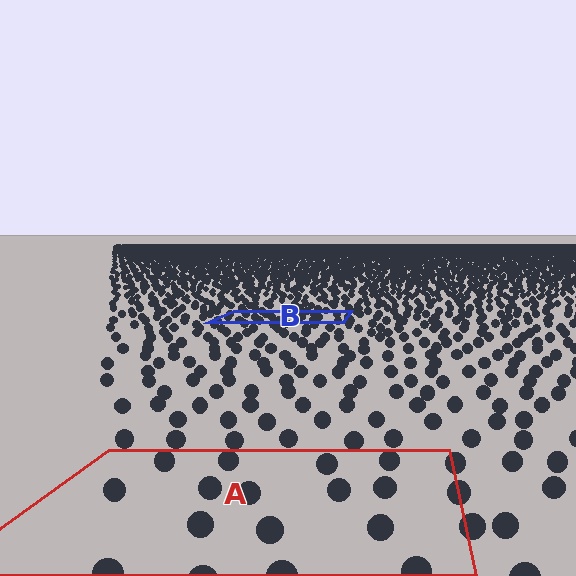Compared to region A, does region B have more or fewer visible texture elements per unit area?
Region B has more texture elements per unit area — they are packed more densely because it is farther away.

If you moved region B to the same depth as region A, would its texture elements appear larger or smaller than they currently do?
They would appear larger. At a closer depth, the same texture elements are projected at a bigger on-screen size.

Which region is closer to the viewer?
Region A is closer. The texture elements there are larger and more spread out.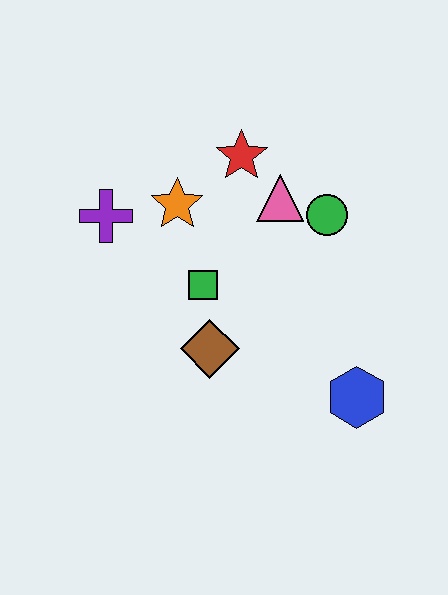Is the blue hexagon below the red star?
Yes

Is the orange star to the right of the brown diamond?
No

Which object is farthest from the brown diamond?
The red star is farthest from the brown diamond.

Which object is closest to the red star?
The pink triangle is closest to the red star.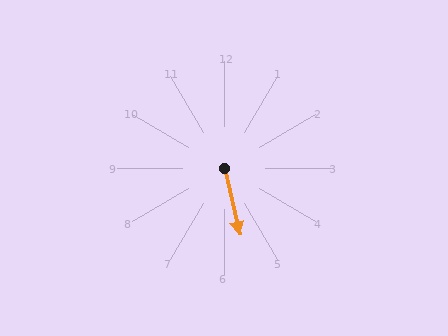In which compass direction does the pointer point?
South.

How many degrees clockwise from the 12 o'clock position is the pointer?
Approximately 167 degrees.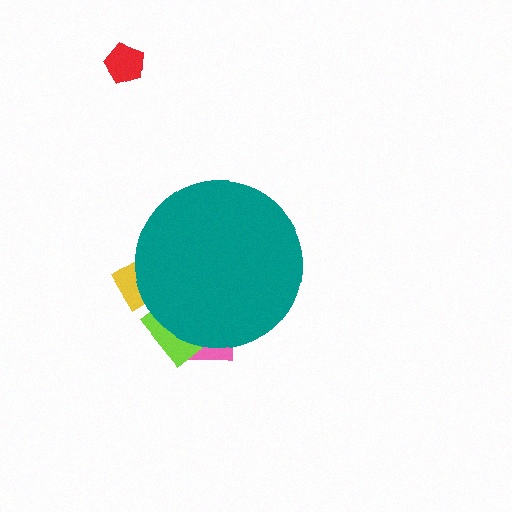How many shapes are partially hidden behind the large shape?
3 shapes are partially hidden.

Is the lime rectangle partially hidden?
Yes, the lime rectangle is partially hidden behind the teal circle.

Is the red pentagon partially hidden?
No, the red pentagon is fully visible.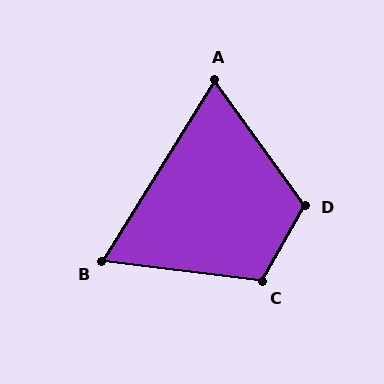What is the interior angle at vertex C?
Approximately 112 degrees (obtuse).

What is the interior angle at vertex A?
Approximately 68 degrees (acute).